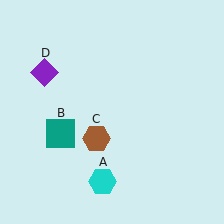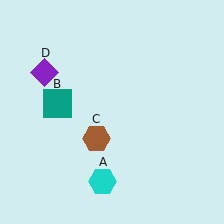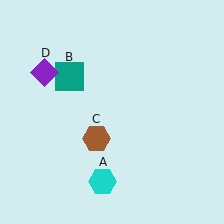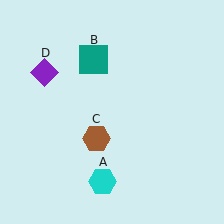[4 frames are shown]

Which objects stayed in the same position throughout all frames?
Cyan hexagon (object A) and brown hexagon (object C) and purple diamond (object D) remained stationary.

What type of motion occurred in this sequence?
The teal square (object B) rotated clockwise around the center of the scene.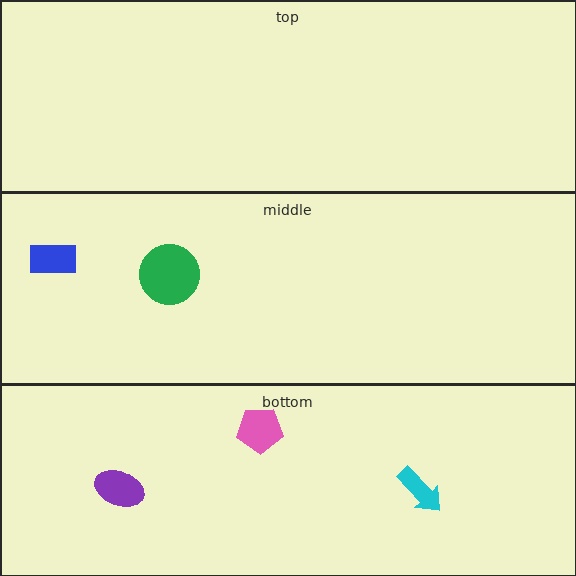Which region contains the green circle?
The middle region.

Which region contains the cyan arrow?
The bottom region.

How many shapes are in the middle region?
2.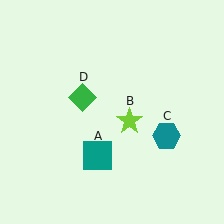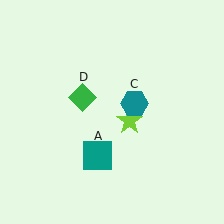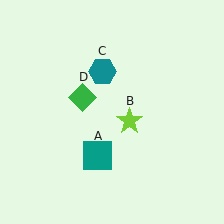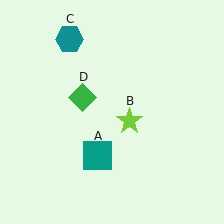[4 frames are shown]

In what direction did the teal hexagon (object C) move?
The teal hexagon (object C) moved up and to the left.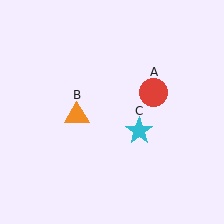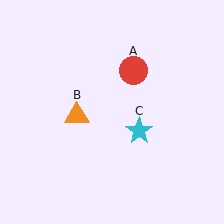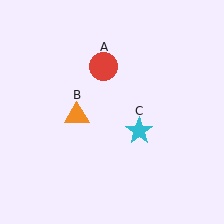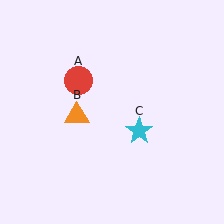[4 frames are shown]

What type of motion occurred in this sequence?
The red circle (object A) rotated counterclockwise around the center of the scene.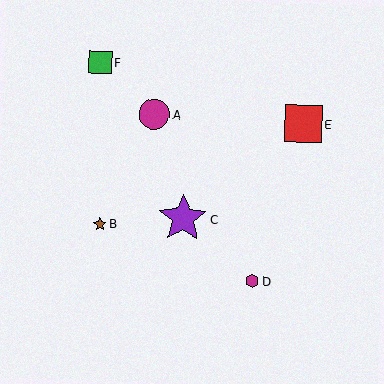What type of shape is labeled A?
Shape A is a magenta circle.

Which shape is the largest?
The purple star (labeled C) is the largest.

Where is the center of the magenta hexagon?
The center of the magenta hexagon is at (252, 281).